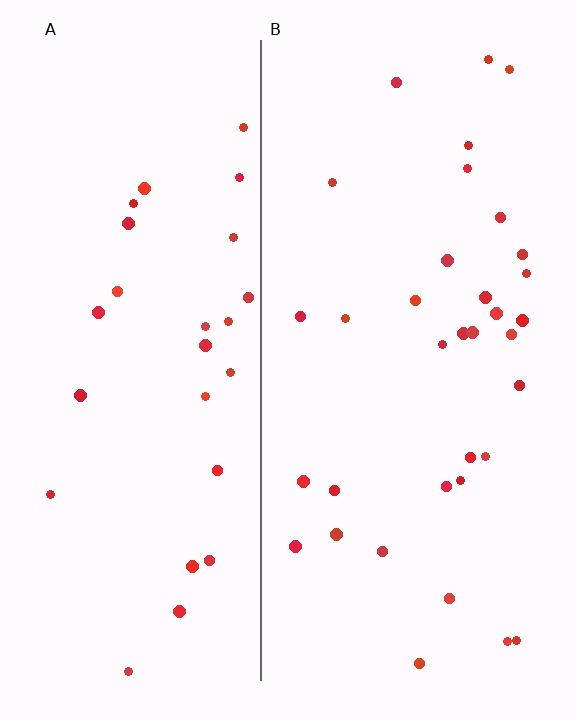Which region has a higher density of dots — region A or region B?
B (the right).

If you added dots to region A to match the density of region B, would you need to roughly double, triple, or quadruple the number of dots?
Approximately double.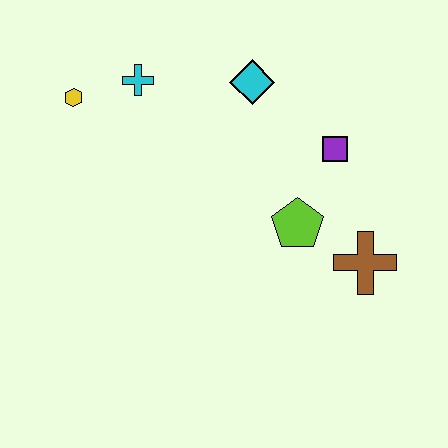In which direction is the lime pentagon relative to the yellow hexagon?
The lime pentagon is to the right of the yellow hexagon.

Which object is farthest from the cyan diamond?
The brown cross is farthest from the cyan diamond.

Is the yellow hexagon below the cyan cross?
Yes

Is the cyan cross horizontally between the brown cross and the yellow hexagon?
Yes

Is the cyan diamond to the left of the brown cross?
Yes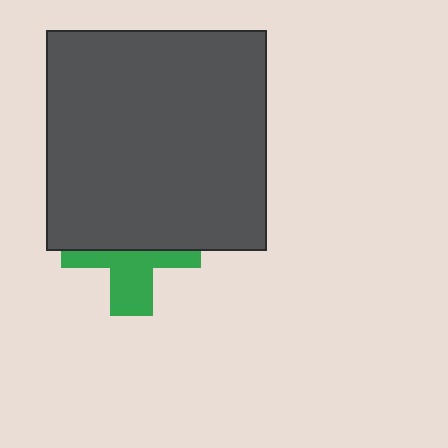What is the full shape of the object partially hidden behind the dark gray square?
The partially hidden object is a green cross.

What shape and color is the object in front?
The object in front is a dark gray square.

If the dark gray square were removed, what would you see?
You would see the complete green cross.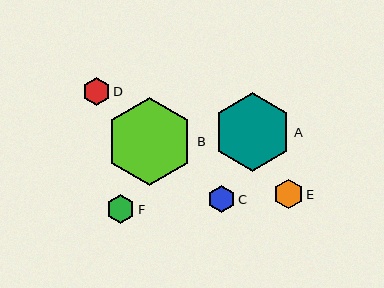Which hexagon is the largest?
Hexagon B is the largest with a size of approximately 88 pixels.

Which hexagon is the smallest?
Hexagon C is the smallest with a size of approximately 27 pixels.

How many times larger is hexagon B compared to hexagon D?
Hexagon B is approximately 3.2 times the size of hexagon D.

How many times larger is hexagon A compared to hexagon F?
Hexagon A is approximately 2.8 times the size of hexagon F.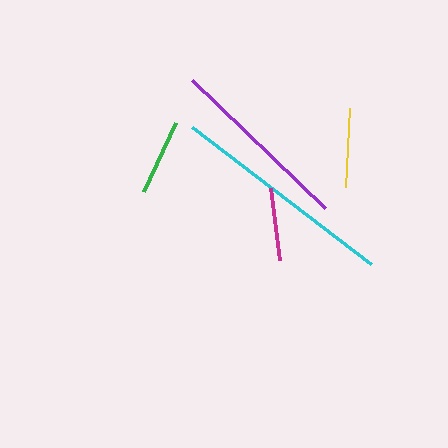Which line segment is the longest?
The cyan line is the longest at approximately 225 pixels.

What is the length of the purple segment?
The purple segment is approximately 184 pixels long.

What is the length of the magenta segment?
The magenta segment is approximately 72 pixels long.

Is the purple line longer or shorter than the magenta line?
The purple line is longer than the magenta line.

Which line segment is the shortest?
The magenta line is the shortest at approximately 72 pixels.